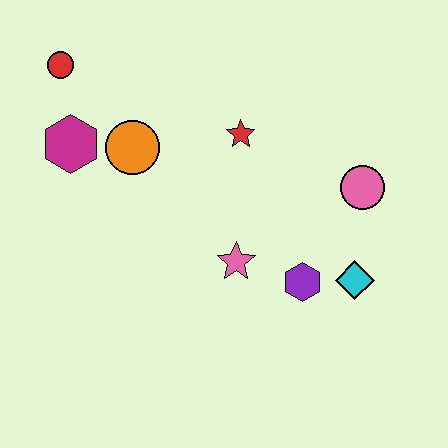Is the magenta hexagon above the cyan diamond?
Yes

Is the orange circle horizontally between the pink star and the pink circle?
No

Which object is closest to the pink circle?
The cyan diamond is closest to the pink circle.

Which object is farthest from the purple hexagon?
The red circle is farthest from the purple hexagon.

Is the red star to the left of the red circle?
No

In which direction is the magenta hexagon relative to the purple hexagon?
The magenta hexagon is to the left of the purple hexagon.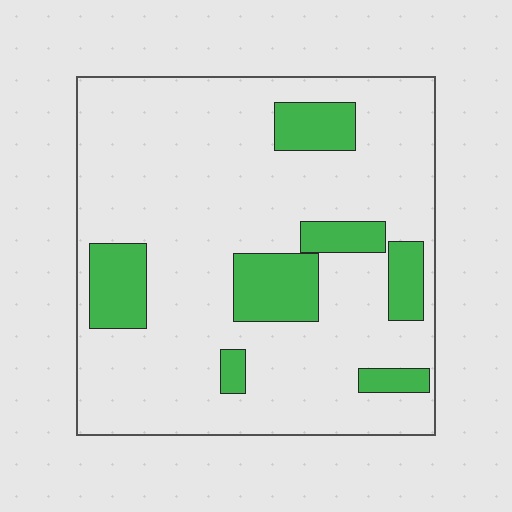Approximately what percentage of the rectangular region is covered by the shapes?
Approximately 20%.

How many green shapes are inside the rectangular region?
7.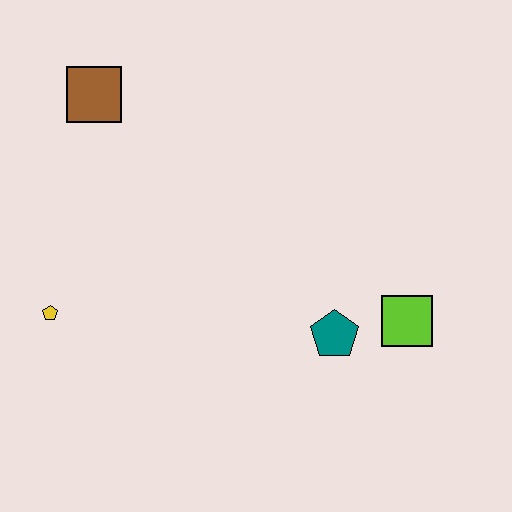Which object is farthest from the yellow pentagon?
The lime square is farthest from the yellow pentagon.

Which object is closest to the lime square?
The teal pentagon is closest to the lime square.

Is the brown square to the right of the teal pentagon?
No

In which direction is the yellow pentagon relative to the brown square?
The yellow pentagon is below the brown square.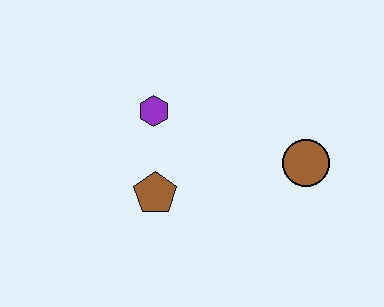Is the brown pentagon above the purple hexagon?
No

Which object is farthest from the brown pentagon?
The brown circle is farthest from the brown pentagon.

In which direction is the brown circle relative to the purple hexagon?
The brown circle is to the right of the purple hexagon.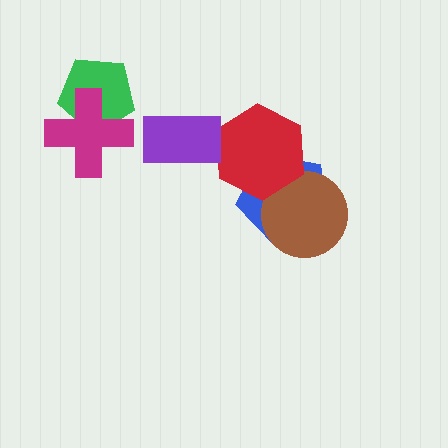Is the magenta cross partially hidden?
No, no other shape covers it.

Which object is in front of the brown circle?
The red hexagon is in front of the brown circle.